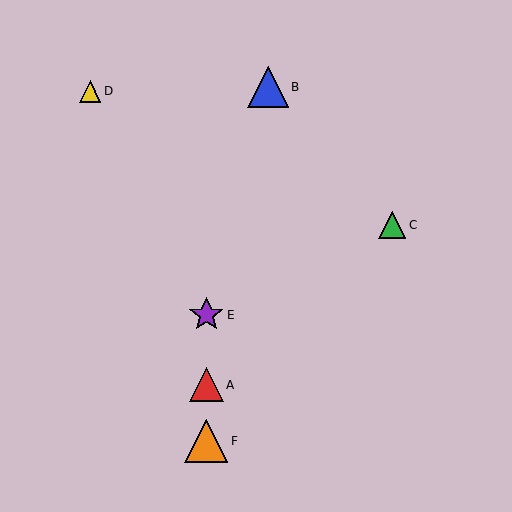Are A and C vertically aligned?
No, A is at x≈206 and C is at x≈392.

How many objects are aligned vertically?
3 objects (A, E, F) are aligned vertically.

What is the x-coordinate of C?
Object C is at x≈392.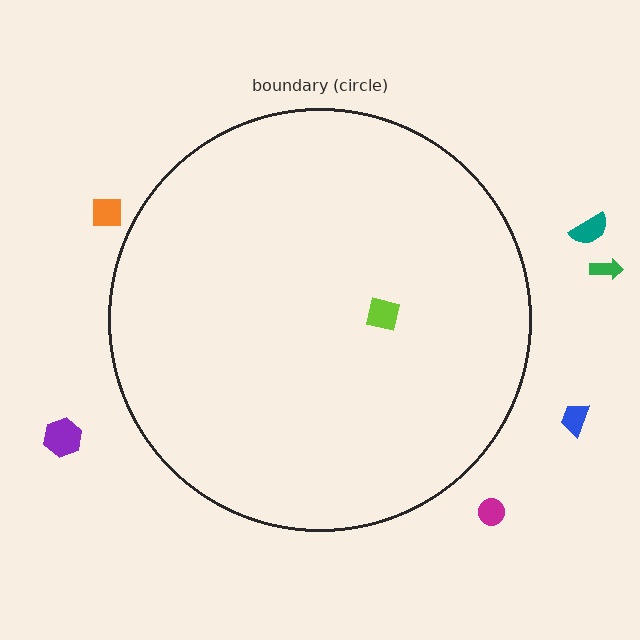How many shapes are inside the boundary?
1 inside, 6 outside.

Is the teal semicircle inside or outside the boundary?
Outside.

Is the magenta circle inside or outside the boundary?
Outside.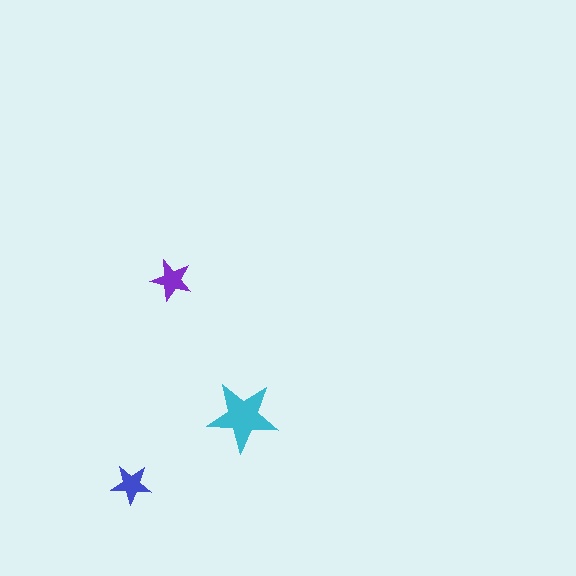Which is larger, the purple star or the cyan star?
The cyan one.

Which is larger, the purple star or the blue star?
The purple one.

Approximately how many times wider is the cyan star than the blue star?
About 2 times wider.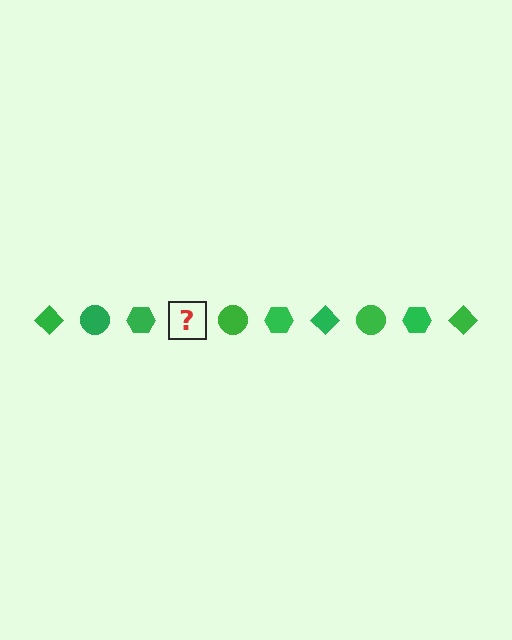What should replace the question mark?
The question mark should be replaced with a green diamond.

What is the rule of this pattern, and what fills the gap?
The rule is that the pattern cycles through diamond, circle, hexagon shapes in green. The gap should be filled with a green diamond.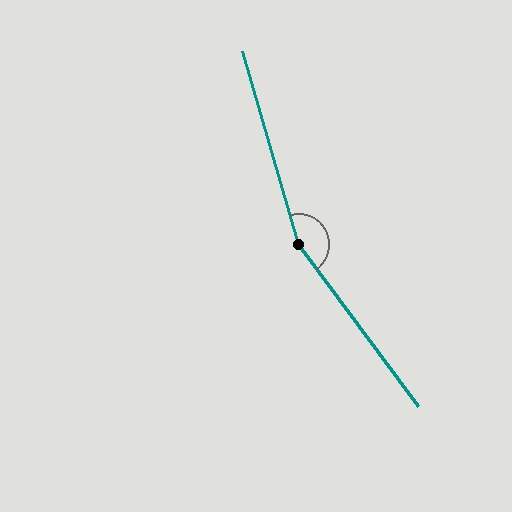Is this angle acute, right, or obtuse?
It is obtuse.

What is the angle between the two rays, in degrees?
Approximately 160 degrees.